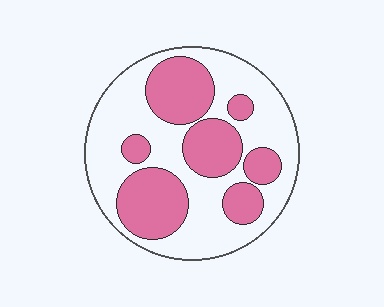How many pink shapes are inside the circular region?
7.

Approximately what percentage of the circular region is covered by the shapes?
Approximately 40%.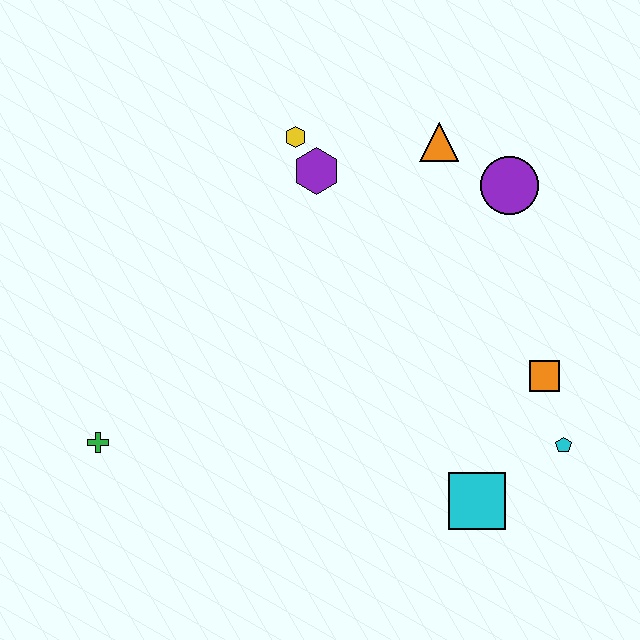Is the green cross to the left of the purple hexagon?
Yes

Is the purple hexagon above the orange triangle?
No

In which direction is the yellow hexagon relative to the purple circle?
The yellow hexagon is to the left of the purple circle.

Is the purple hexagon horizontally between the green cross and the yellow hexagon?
No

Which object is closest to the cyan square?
The cyan pentagon is closest to the cyan square.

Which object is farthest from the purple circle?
The green cross is farthest from the purple circle.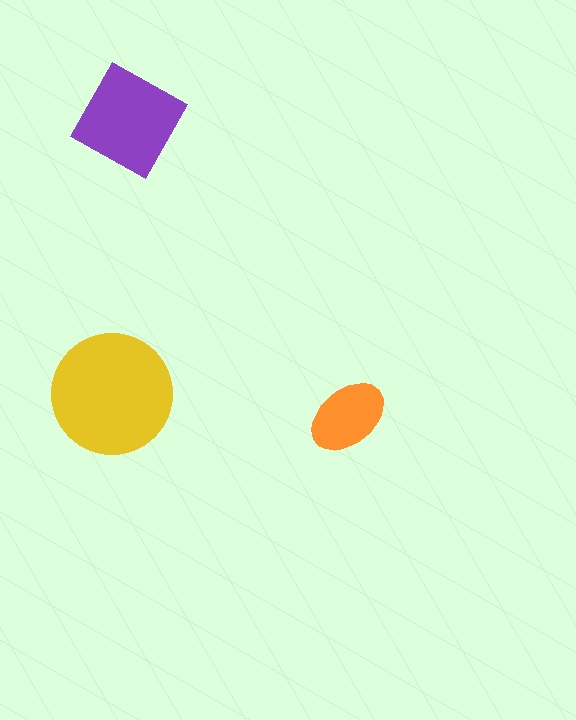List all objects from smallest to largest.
The orange ellipse, the purple diamond, the yellow circle.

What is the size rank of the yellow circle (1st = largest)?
1st.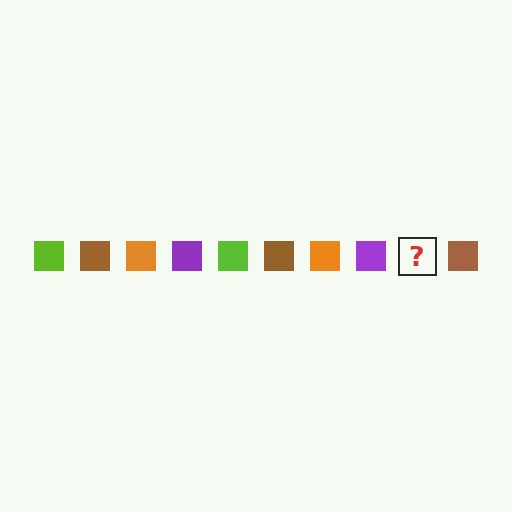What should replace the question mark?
The question mark should be replaced with a lime square.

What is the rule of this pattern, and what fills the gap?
The rule is that the pattern cycles through lime, brown, orange, purple squares. The gap should be filled with a lime square.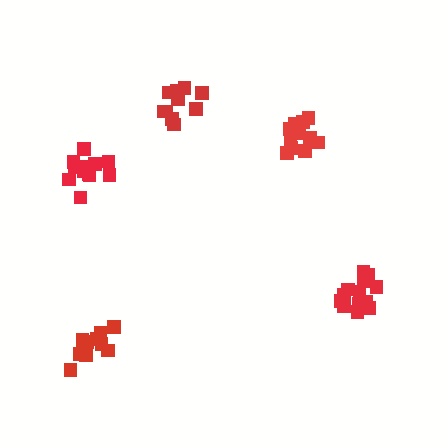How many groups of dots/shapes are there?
There are 5 groups.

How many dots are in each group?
Group 1: 10 dots, Group 2: 12 dots, Group 3: 13 dots, Group 4: 12 dots, Group 5: 13 dots (60 total).